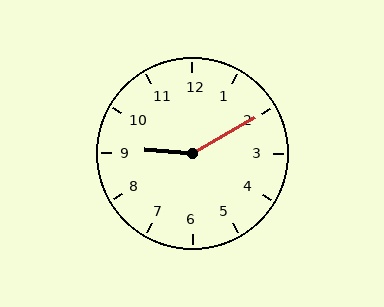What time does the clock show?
9:10.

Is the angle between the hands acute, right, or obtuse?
It is obtuse.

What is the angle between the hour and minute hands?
Approximately 145 degrees.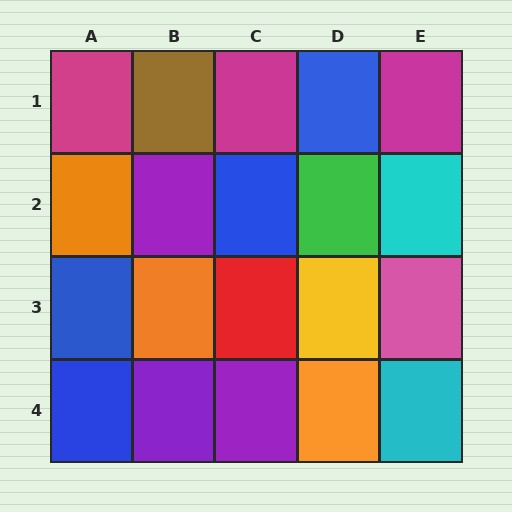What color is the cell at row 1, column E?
Magenta.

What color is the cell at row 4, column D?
Orange.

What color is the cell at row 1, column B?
Brown.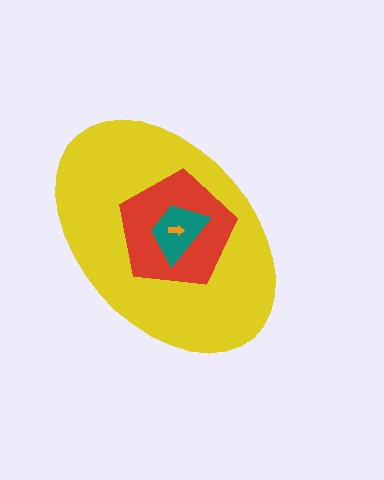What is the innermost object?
The orange arrow.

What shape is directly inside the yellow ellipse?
The red pentagon.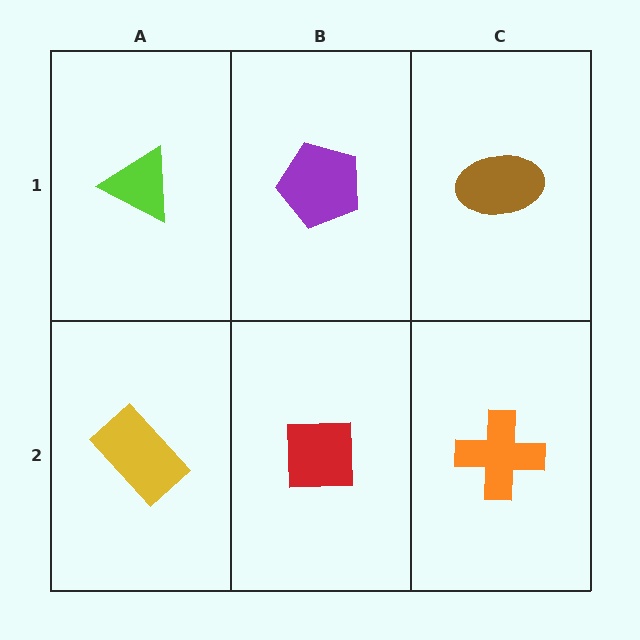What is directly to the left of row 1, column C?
A purple pentagon.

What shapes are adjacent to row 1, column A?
A yellow rectangle (row 2, column A), a purple pentagon (row 1, column B).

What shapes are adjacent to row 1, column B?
A red square (row 2, column B), a lime triangle (row 1, column A), a brown ellipse (row 1, column C).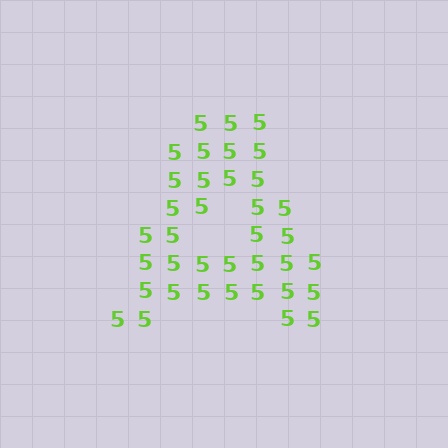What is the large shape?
The large shape is the letter A.